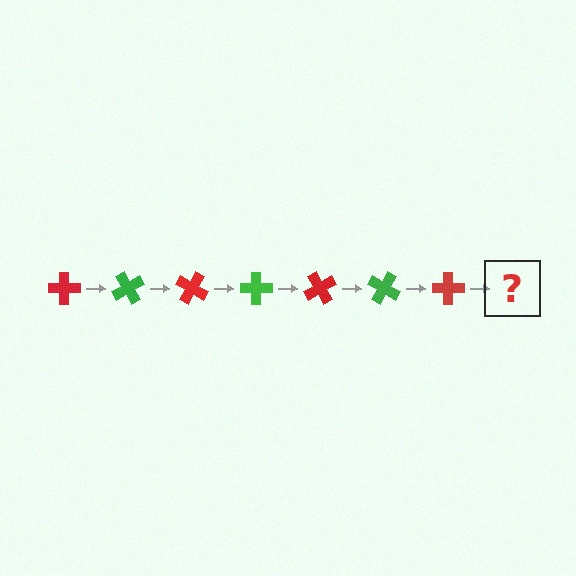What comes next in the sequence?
The next element should be a green cross, rotated 420 degrees from the start.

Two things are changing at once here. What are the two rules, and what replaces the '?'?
The two rules are that it rotates 60 degrees each step and the color cycles through red and green. The '?' should be a green cross, rotated 420 degrees from the start.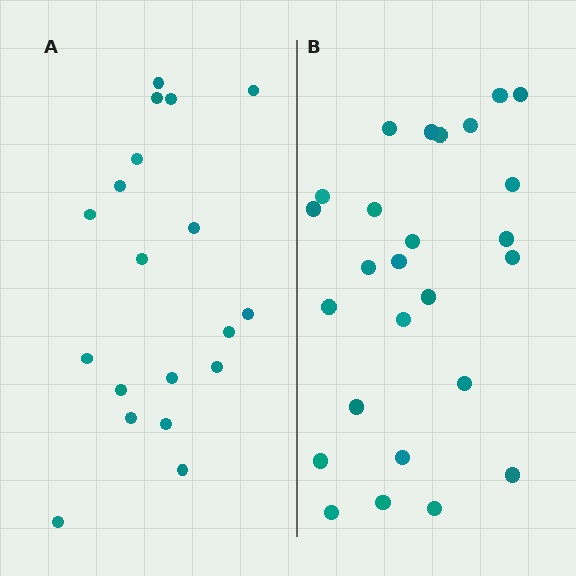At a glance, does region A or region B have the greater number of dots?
Region B (the right region) has more dots.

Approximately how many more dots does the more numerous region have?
Region B has roughly 8 or so more dots than region A.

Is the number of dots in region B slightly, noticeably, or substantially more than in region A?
Region B has noticeably more, but not dramatically so. The ratio is roughly 1.4 to 1.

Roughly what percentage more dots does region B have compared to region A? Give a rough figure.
About 35% more.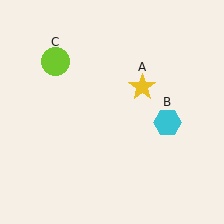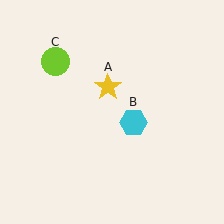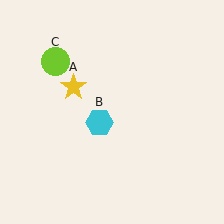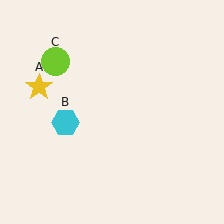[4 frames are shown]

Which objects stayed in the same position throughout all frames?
Lime circle (object C) remained stationary.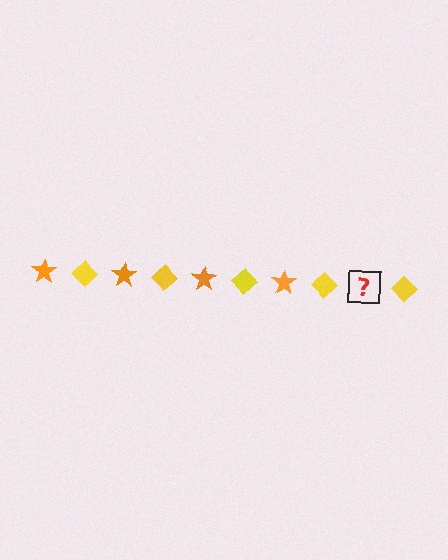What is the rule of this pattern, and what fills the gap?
The rule is that the pattern alternates between orange star and yellow diamond. The gap should be filled with an orange star.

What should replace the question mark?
The question mark should be replaced with an orange star.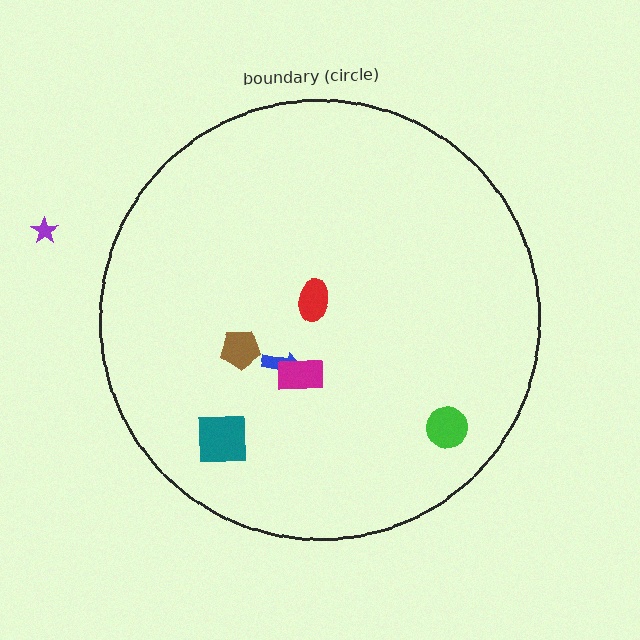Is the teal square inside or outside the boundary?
Inside.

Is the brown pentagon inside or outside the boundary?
Inside.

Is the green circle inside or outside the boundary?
Inside.